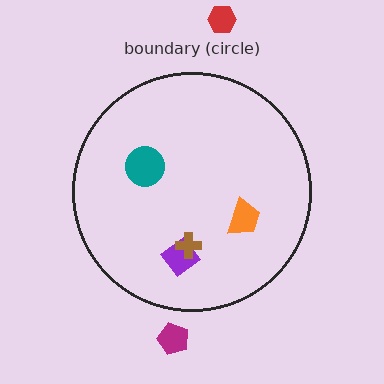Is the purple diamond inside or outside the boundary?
Inside.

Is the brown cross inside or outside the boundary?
Inside.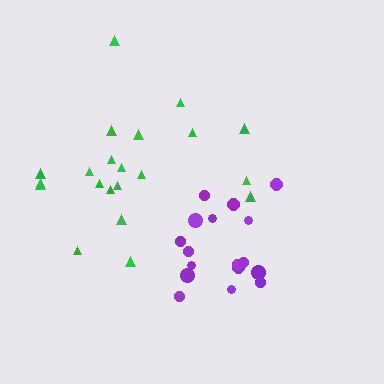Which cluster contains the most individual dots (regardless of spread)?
Green (21).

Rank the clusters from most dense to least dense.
purple, green.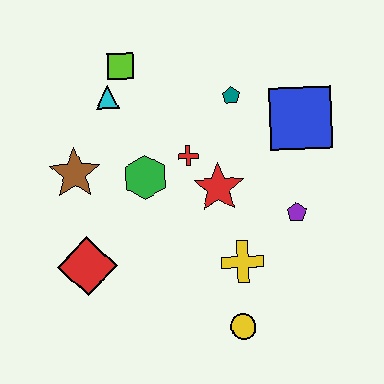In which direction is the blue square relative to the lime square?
The blue square is to the right of the lime square.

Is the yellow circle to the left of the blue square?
Yes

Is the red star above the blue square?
No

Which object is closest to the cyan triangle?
The lime square is closest to the cyan triangle.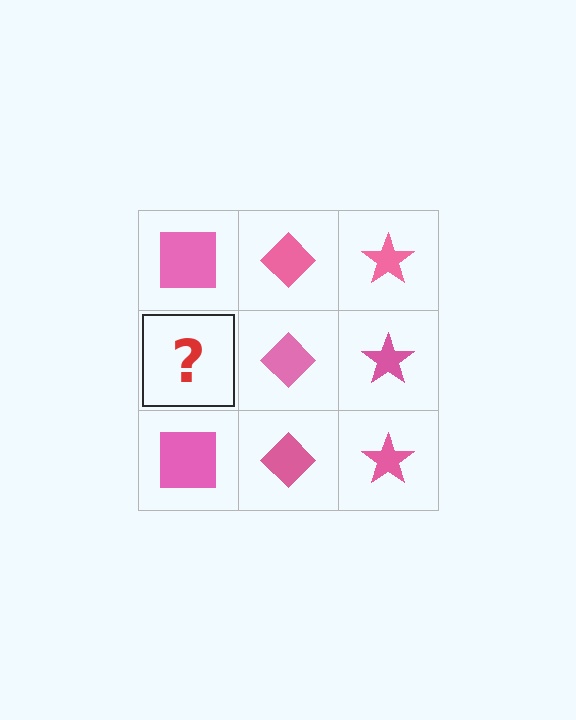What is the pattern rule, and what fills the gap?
The rule is that each column has a consistent shape. The gap should be filled with a pink square.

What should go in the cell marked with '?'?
The missing cell should contain a pink square.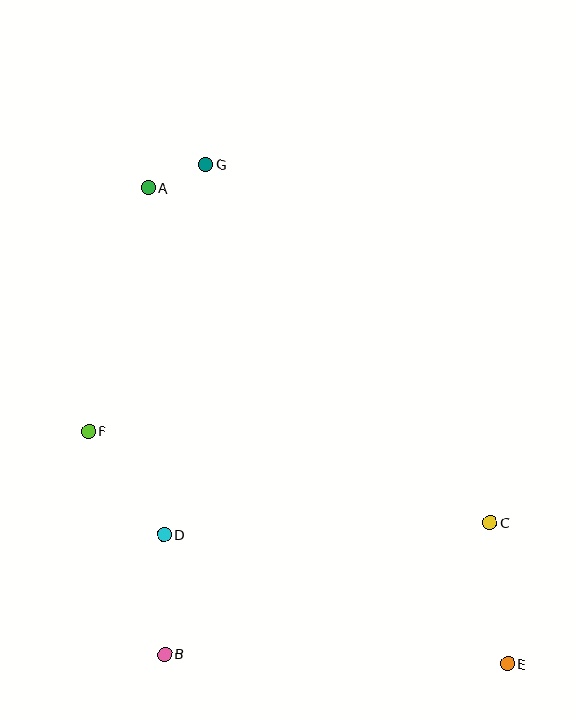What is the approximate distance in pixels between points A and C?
The distance between A and C is approximately 479 pixels.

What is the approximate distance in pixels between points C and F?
The distance between C and F is approximately 411 pixels.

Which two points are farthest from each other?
Points A and E are farthest from each other.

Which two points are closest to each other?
Points A and G are closest to each other.